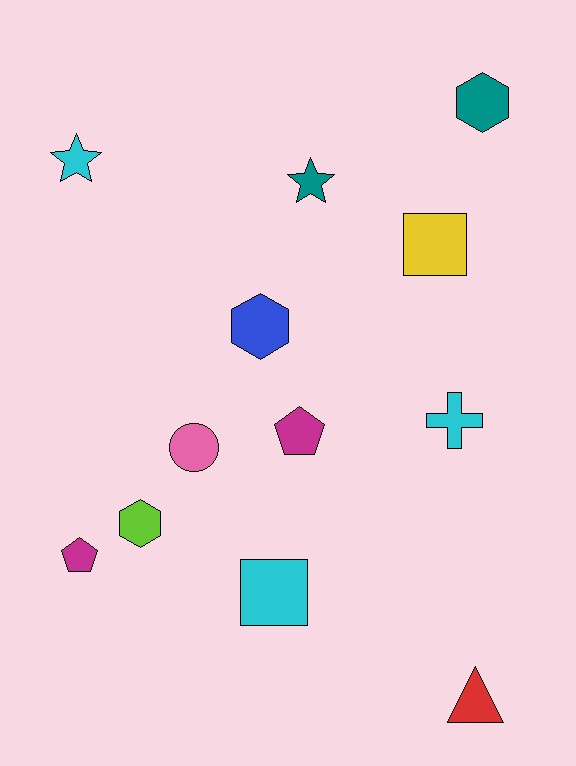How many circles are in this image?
There is 1 circle.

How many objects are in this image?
There are 12 objects.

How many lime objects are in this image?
There is 1 lime object.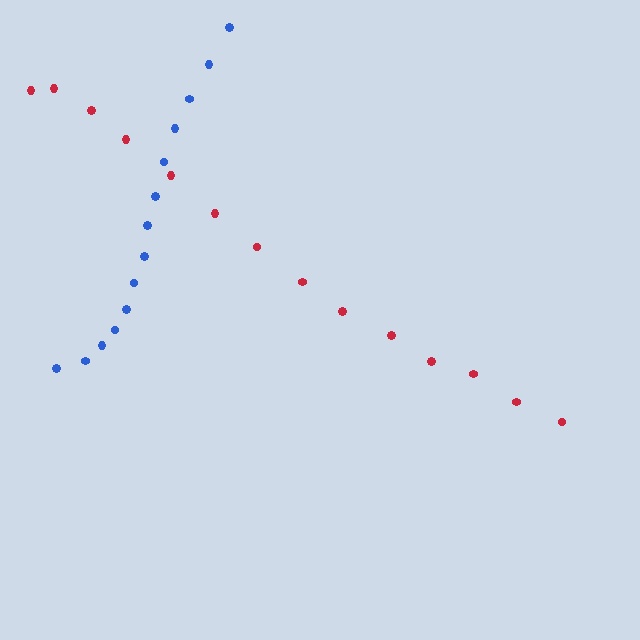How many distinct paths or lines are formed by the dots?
There are 2 distinct paths.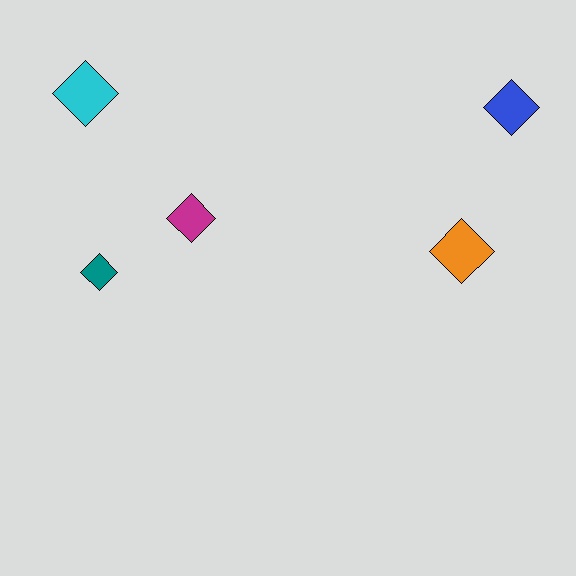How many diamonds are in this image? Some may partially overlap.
There are 5 diamonds.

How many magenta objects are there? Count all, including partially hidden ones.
There is 1 magenta object.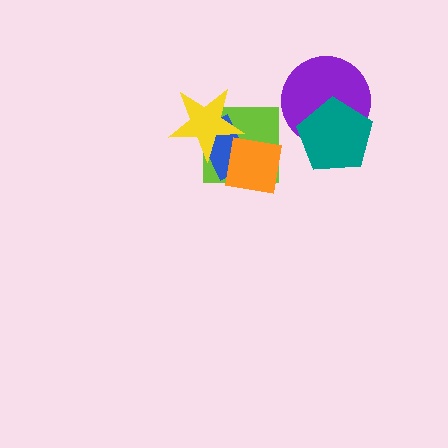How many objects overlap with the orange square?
3 objects overlap with the orange square.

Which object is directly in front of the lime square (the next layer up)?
The blue rectangle is directly in front of the lime square.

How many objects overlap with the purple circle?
1 object overlaps with the purple circle.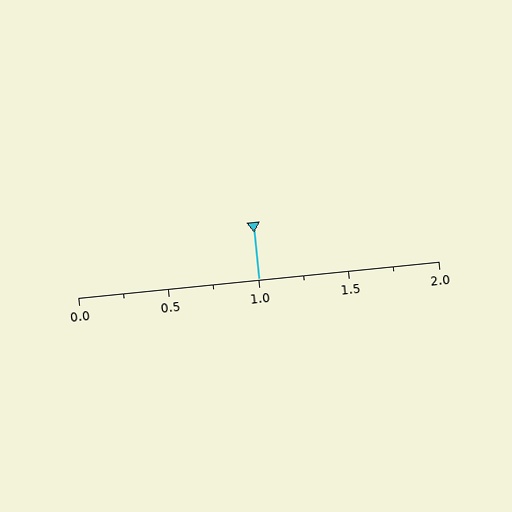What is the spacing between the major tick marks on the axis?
The major ticks are spaced 0.5 apart.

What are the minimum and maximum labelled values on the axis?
The axis runs from 0.0 to 2.0.